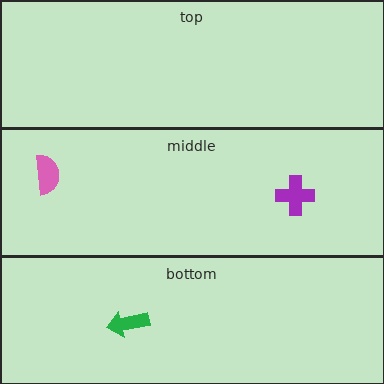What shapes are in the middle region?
The pink semicircle, the purple cross.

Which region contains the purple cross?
The middle region.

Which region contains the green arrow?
The bottom region.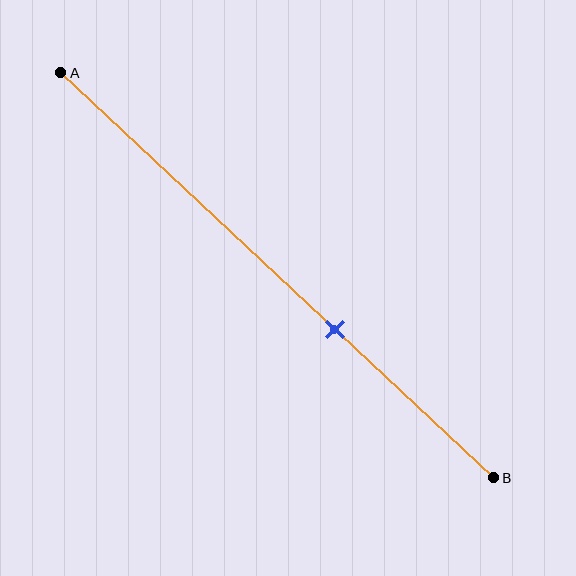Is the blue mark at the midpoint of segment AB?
No, the mark is at about 65% from A, not at the 50% midpoint.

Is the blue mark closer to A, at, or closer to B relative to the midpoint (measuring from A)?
The blue mark is closer to point B than the midpoint of segment AB.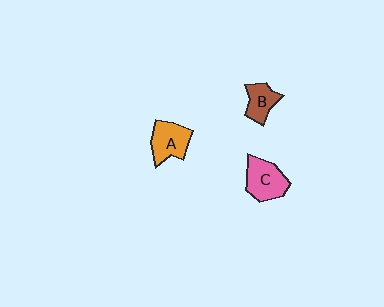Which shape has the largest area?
Shape C (pink).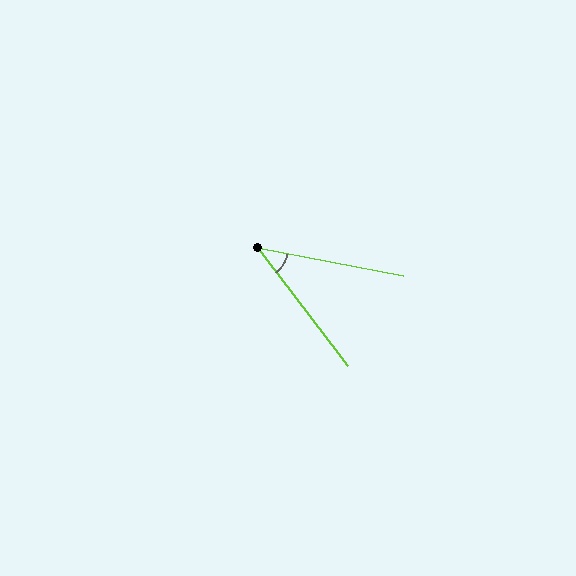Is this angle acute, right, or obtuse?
It is acute.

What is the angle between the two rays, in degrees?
Approximately 42 degrees.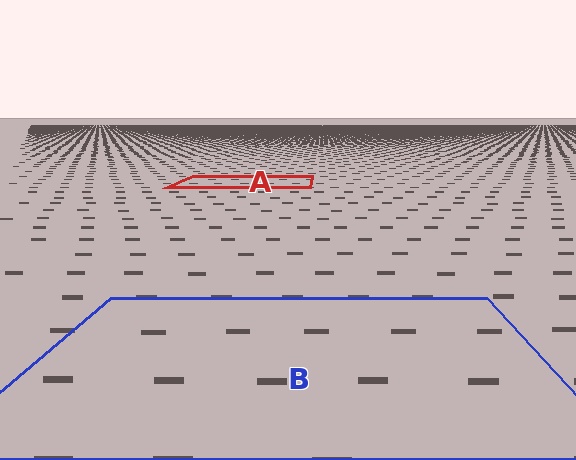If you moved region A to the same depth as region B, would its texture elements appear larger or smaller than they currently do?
They would appear larger. At a closer depth, the same texture elements are projected at a bigger on-screen size.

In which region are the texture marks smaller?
The texture marks are smaller in region A, because it is farther away.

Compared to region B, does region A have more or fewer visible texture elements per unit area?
Region A has more texture elements per unit area — they are packed more densely because it is farther away.